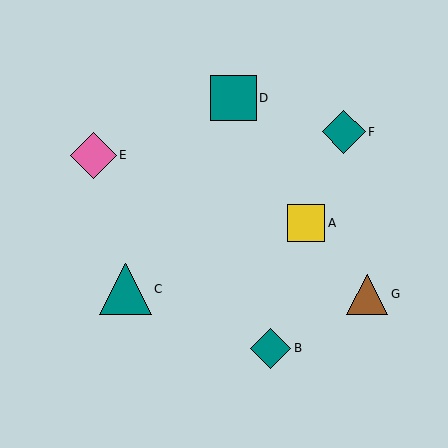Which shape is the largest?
The teal triangle (labeled C) is the largest.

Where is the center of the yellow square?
The center of the yellow square is at (306, 223).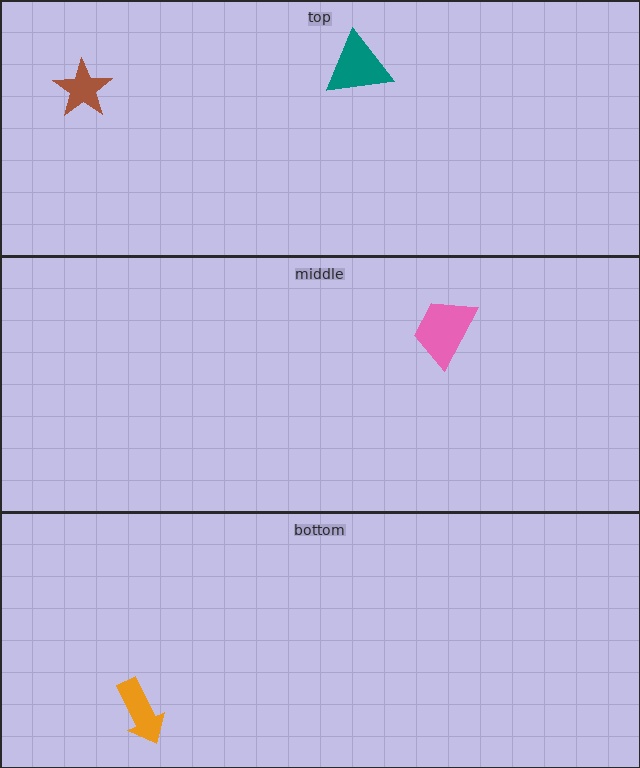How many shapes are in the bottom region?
1.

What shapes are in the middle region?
The pink trapezoid.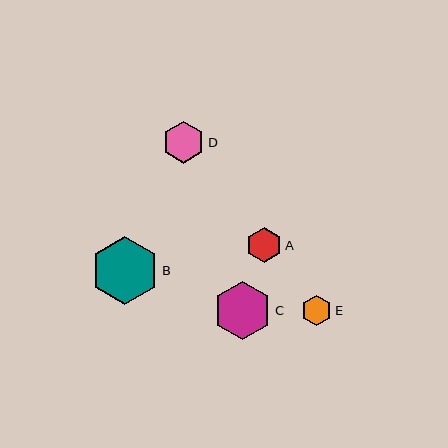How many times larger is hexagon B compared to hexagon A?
Hexagon B is approximately 1.9 times the size of hexagon A.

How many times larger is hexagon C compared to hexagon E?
Hexagon C is approximately 1.9 times the size of hexagon E.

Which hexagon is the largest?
Hexagon B is the largest with a size of approximately 68 pixels.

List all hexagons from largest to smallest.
From largest to smallest: B, C, D, A, E.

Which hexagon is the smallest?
Hexagon E is the smallest with a size of approximately 30 pixels.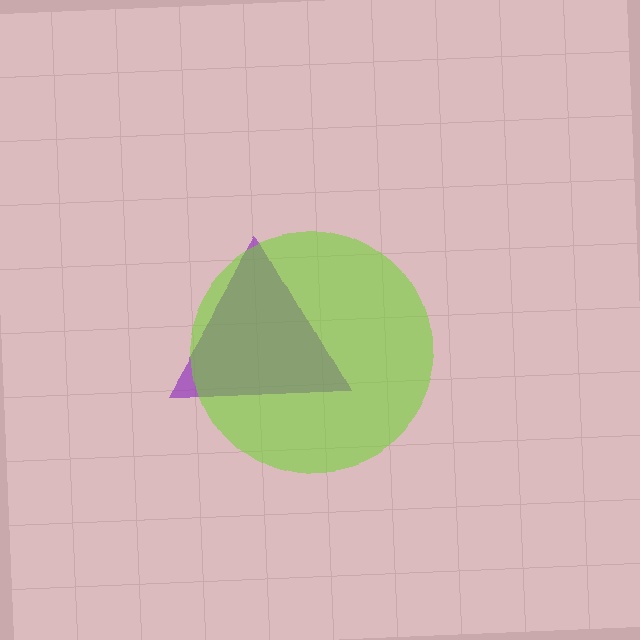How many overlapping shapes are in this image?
There are 2 overlapping shapes in the image.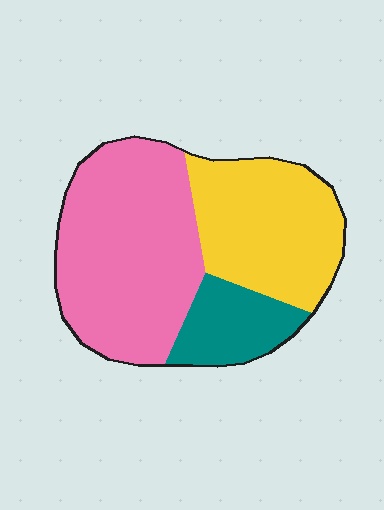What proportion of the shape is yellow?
Yellow takes up about one third (1/3) of the shape.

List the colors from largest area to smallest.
From largest to smallest: pink, yellow, teal.